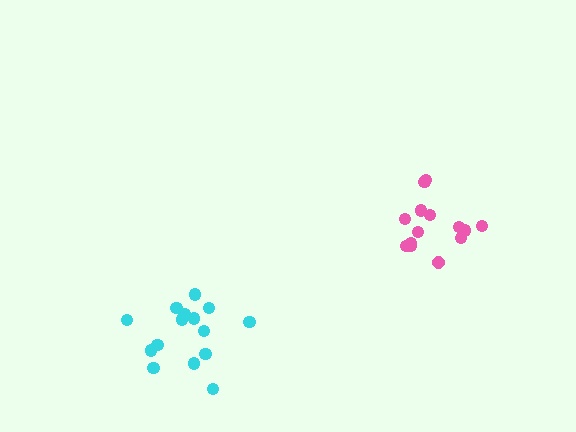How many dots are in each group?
Group 1: 14 dots, Group 2: 15 dots (29 total).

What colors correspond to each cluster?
The clusters are colored: pink, cyan.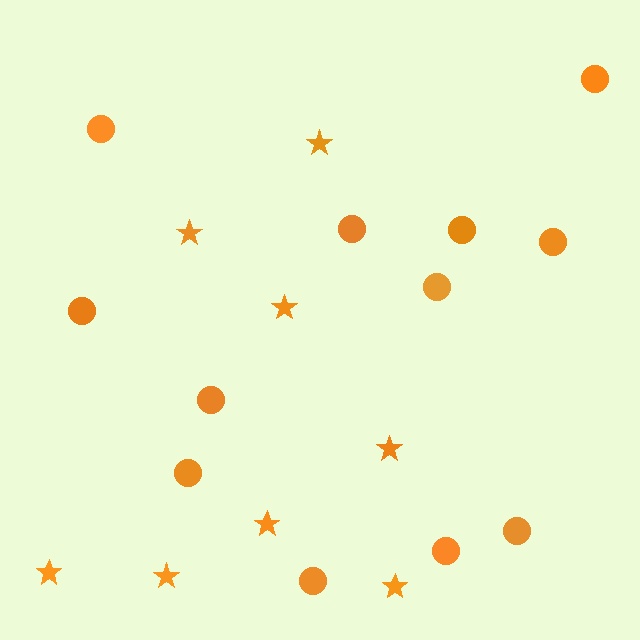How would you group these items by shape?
There are 2 groups: one group of circles (12) and one group of stars (8).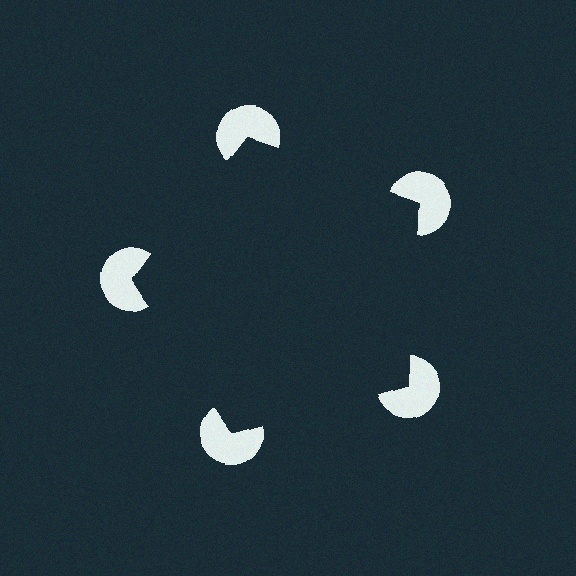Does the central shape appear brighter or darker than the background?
It typically appears slightly darker than the background, even though no actual brightness change is drawn.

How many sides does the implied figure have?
5 sides.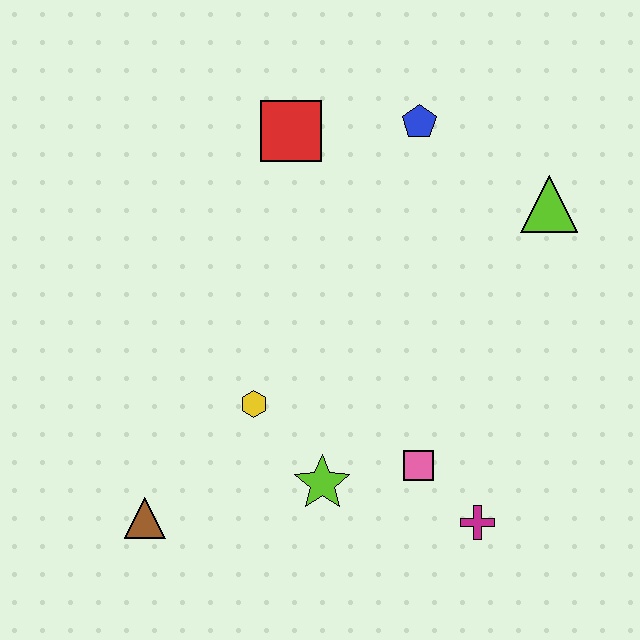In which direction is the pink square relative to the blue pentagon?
The pink square is below the blue pentagon.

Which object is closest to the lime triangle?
The blue pentagon is closest to the lime triangle.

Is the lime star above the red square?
No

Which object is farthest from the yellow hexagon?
The lime triangle is farthest from the yellow hexagon.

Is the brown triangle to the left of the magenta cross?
Yes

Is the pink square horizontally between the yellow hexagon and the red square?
No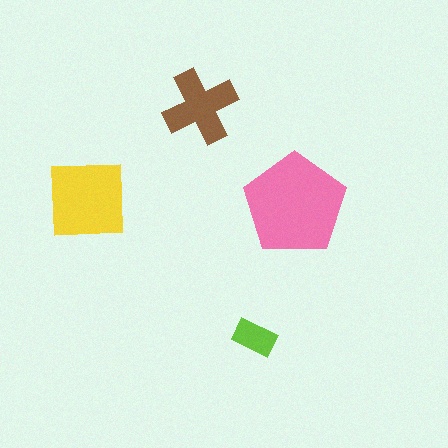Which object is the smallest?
The lime rectangle.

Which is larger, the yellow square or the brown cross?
The yellow square.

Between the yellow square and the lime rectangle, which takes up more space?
The yellow square.